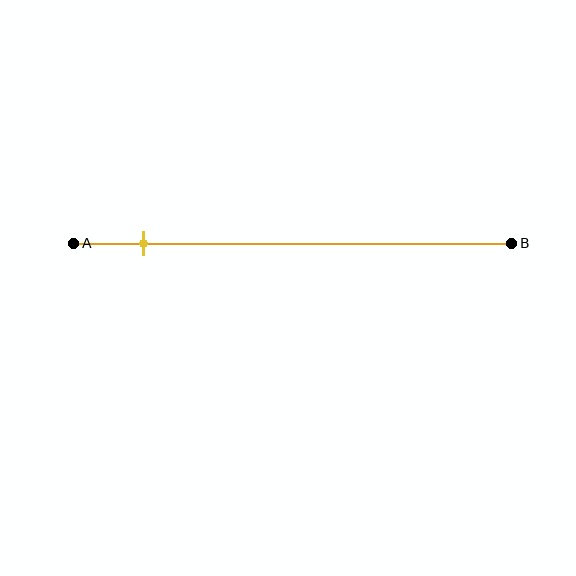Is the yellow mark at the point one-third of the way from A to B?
No, the mark is at about 15% from A, not at the 33% one-third point.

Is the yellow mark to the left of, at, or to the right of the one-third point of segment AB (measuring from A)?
The yellow mark is to the left of the one-third point of segment AB.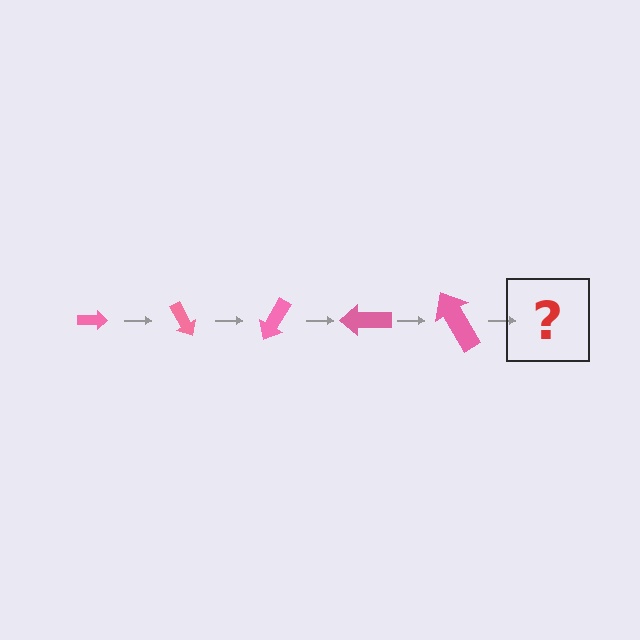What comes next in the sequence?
The next element should be an arrow, larger than the previous one and rotated 300 degrees from the start.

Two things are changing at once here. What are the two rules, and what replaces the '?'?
The two rules are that the arrow grows larger each step and it rotates 60 degrees each step. The '?' should be an arrow, larger than the previous one and rotated 300 degrees from the start.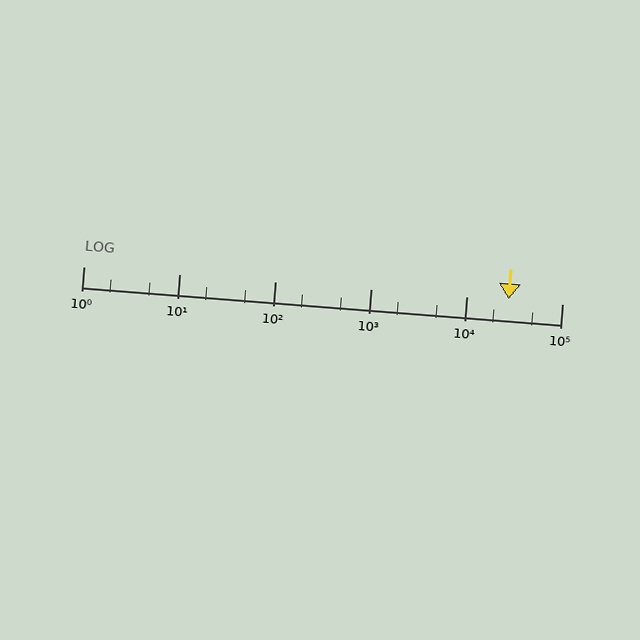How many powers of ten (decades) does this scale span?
The scale spans 5 decades, from 1 to 100000.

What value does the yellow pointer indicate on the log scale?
The pointer indicates approximately 28000.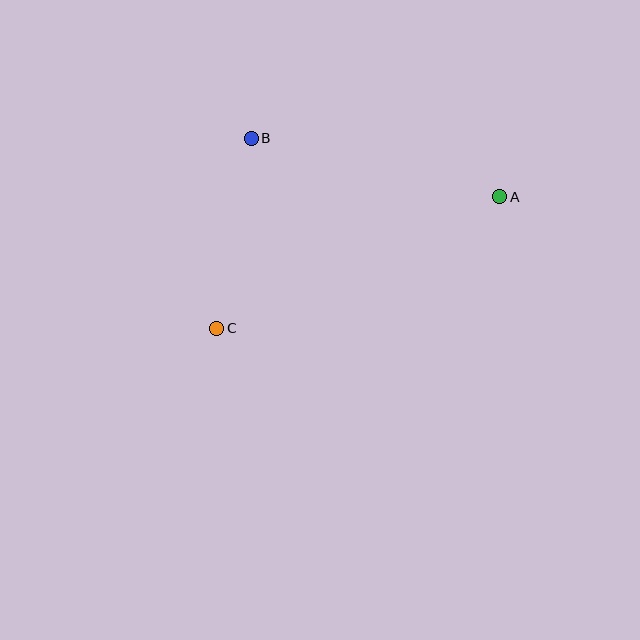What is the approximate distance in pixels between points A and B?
The distance between A and B is approximately 255 pixels.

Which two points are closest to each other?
Points B and C are closest to each other.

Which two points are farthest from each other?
Points A and C are farthest from each other.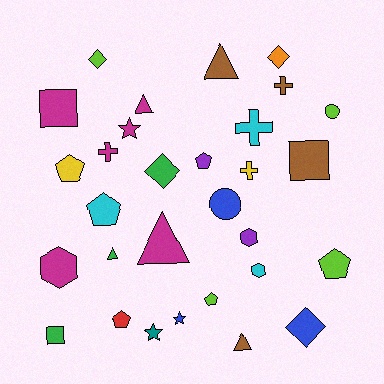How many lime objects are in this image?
There are 4 lime objects.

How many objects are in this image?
There are 30 objects.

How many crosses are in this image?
There are 4 crosses.